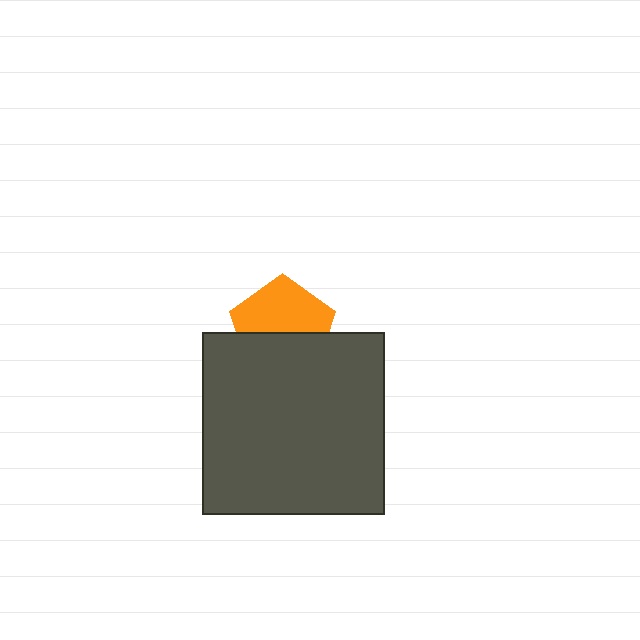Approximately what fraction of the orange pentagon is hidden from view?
Roughly 45% of the orange pentagon is hidden behind the dark gray square.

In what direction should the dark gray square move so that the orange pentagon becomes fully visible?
The dark gray square should move down. That is the shortest direction to clear the overlap and leave the orange pentagon fully visible.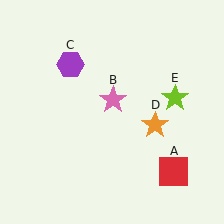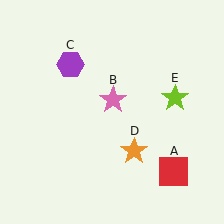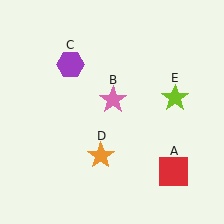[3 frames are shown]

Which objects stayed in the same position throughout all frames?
Red square (object A) and pink star (object B) and purple hexagon (object C) and lime star (object E) remained stationary.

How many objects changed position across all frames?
1 object changed position: orange star (object D).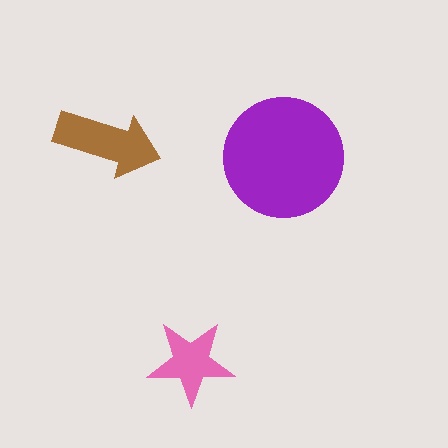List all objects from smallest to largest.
The pink star, the brown arrow, the purple circle.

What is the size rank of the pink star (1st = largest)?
3rd.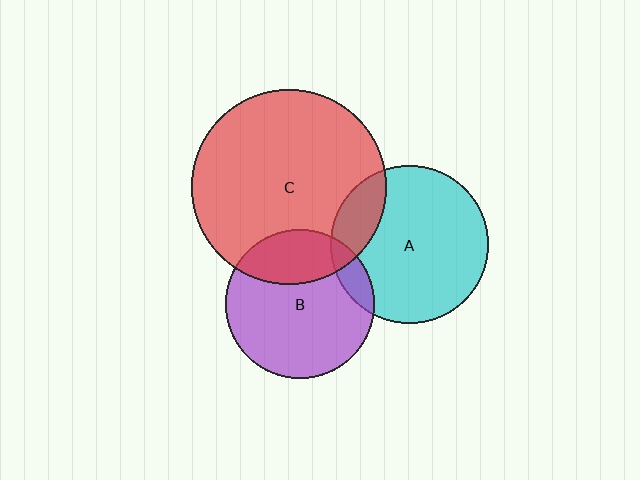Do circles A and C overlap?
Yes.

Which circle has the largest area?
Circle C (red).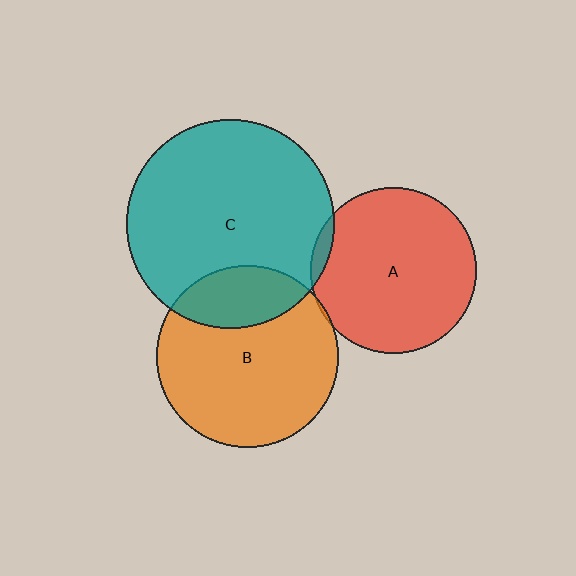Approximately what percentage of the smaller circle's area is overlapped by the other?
Approximately 25%.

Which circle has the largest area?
Circle C (teal).